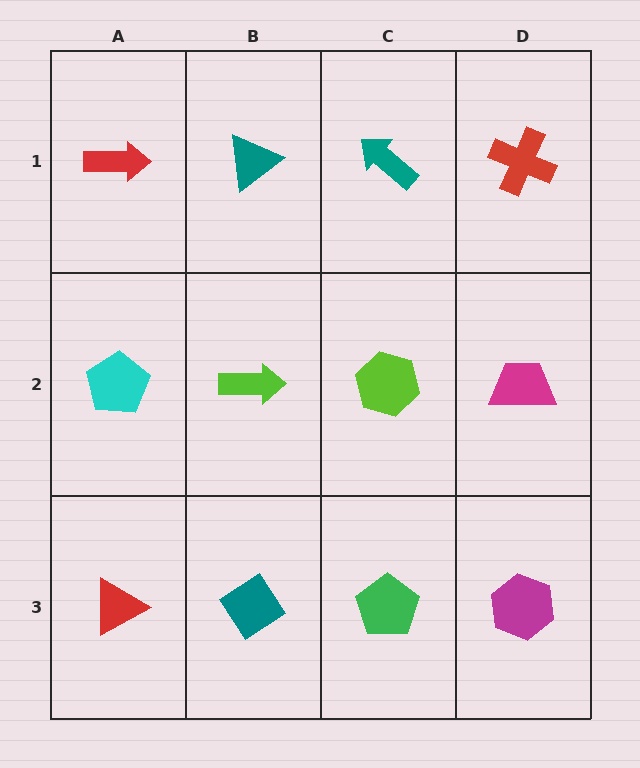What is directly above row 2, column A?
A red arrow.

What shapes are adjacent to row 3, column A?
A cyan pentagon (row 2, column A), a teal diamond (row 3, column B).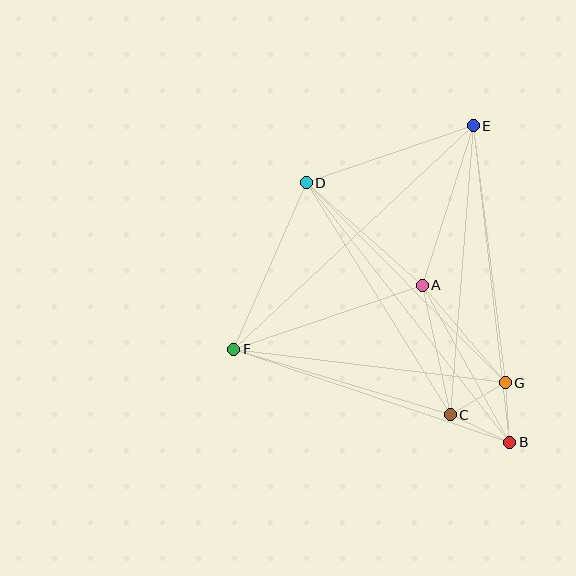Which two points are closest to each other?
Points B and G are closest to each other.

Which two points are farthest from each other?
Points B and D are farthest from each other.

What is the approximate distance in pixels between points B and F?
The distance between B and F is approximately 291 pixels.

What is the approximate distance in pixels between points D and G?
The distance between D and G is approximately 282 pixels.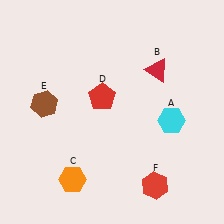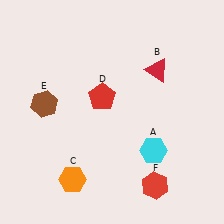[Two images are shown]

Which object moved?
The cyan hexagon (A) moved down.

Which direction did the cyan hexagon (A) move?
The cyan hexagon (A) moved down.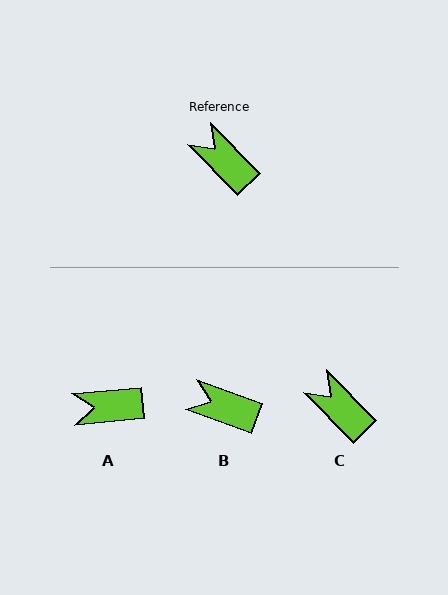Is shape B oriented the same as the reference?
No, it is off by about 26 degrees.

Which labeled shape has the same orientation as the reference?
C.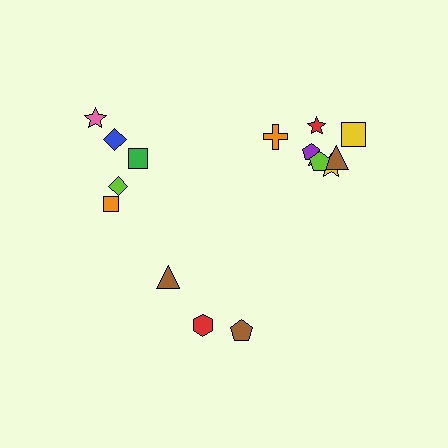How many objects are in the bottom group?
There are 3 objects.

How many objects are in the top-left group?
There are 5 objects.